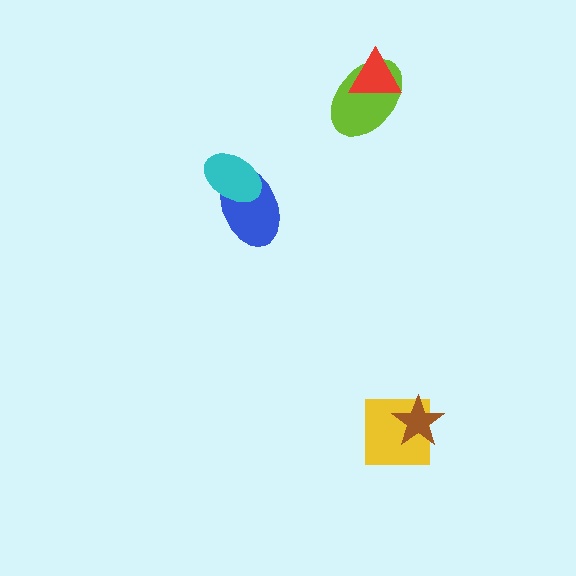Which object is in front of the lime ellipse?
The red triangle is in front of the lime ellipse.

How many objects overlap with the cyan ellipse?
1 object overlaps with the cyan ellipse.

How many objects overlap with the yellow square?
1 object overlaps with the yellow square.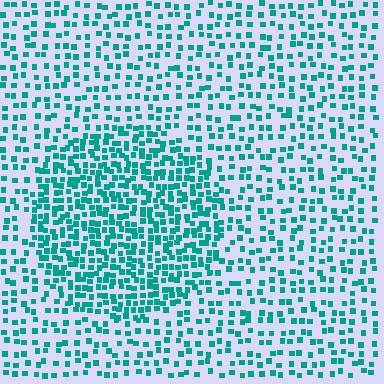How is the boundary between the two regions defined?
The boundary is defined by a change in element density (approximately 2.0x ratio). All elements are the same color, size, and shape.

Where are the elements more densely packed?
The elements are more densely packed inside the circle boundary.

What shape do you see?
I see a circle.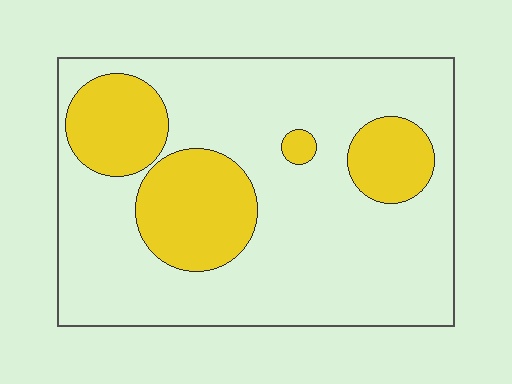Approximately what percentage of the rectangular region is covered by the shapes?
Approximately 25%.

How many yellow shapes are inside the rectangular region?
4.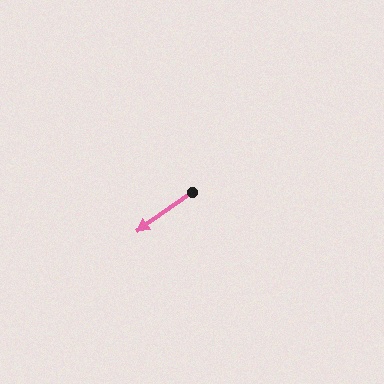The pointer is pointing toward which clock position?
Roughly 8 o'clock.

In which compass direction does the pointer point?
Southwest.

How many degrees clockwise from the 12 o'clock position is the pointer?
Approximately 234 degrees.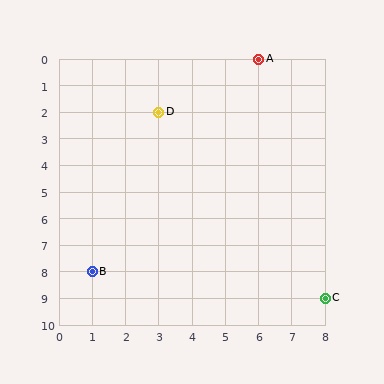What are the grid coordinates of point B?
Point B is at grid coordinates (1, 8).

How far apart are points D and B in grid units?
Points D and B are 2 columns and 6 rows apart (about 6.3 grid units diagonally).